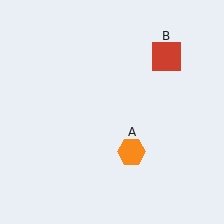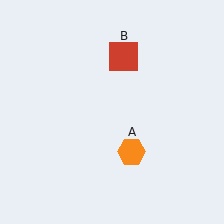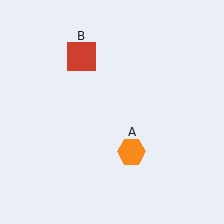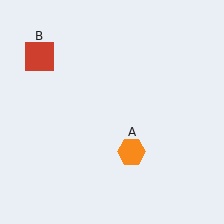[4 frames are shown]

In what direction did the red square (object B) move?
The red square (object B) moved left.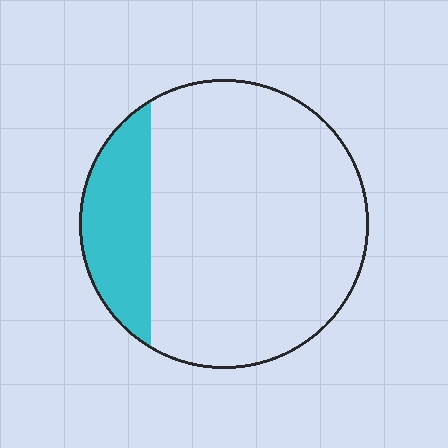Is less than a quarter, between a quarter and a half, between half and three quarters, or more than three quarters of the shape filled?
Less than a quarter.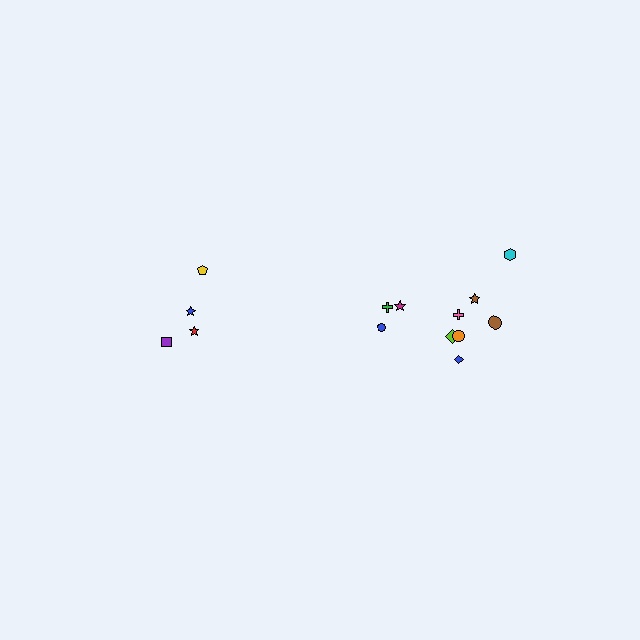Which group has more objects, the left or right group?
The right group.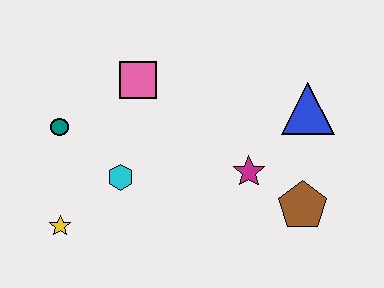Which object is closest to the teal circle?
The cyan hexagon is closest to the teal circle.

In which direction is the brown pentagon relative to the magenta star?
The brown pentagon is to the right of the magenta star.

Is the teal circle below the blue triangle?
Yes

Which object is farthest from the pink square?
The brown pentagon is farthest from the pink square.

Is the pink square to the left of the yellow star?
No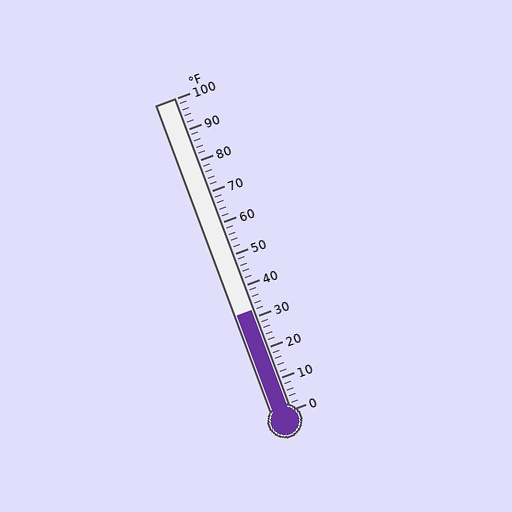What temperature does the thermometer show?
The thermometer shows approximately 32°F.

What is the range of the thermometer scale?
The thermometer scale ranges from 0°F to 100°F.